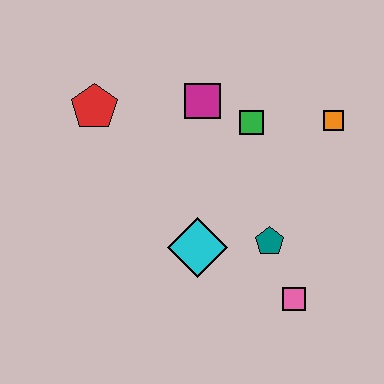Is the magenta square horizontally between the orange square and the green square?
No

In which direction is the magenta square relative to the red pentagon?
The magenta square is to the right of the red pentagon.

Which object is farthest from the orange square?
The red pentagon is farthest from the orange square.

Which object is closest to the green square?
The magenta square is closest to the green square.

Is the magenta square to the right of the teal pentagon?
No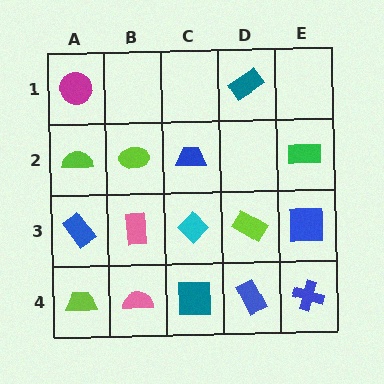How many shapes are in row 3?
5 shapes.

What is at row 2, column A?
A lime semicircle.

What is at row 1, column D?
A teal rectangle.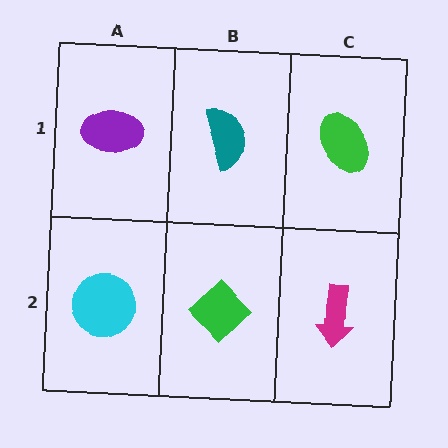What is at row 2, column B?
A green diamond.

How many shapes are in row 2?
3 shapes.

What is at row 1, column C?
A green ellipse.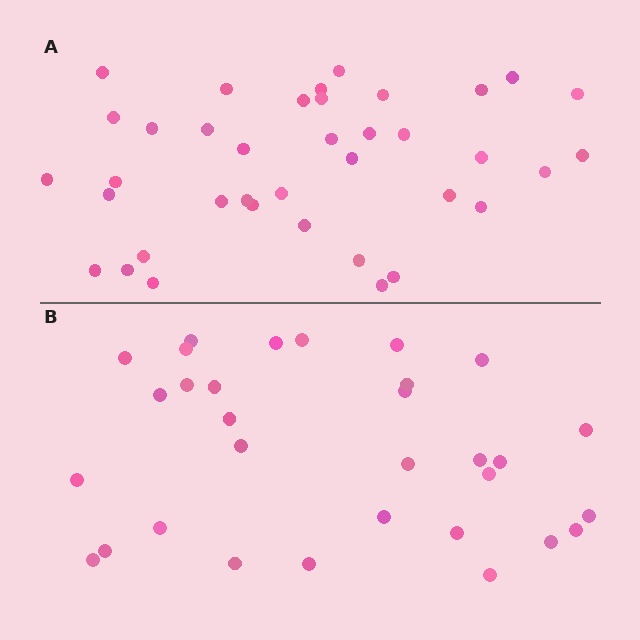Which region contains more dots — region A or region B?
Region A (the top region) has more dots.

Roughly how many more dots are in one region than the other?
Region A has roughly 8 or so more dots than region B.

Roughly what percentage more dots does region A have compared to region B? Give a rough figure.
About 25% more.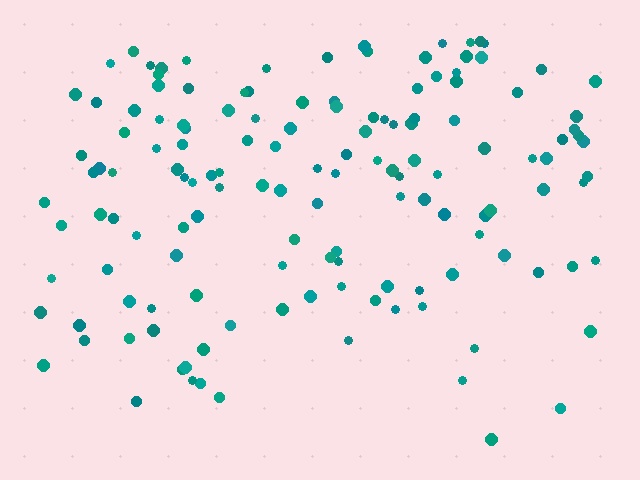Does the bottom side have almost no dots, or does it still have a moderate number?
Still a moderate number, just noticeably fewer than the top.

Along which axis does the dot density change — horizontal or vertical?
Vertical.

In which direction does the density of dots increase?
From bottom to top, with the top side densest.